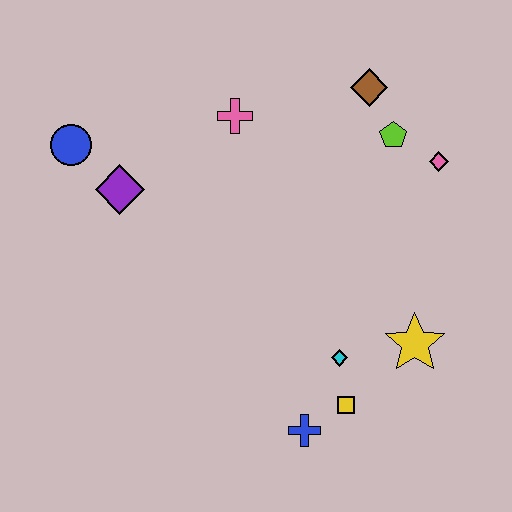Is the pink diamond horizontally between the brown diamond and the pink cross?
No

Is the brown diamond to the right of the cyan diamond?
Yes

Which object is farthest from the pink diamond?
The blue circle is farthest from the pink diamond.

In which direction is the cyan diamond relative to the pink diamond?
The cyan diamond is below the pink diamond.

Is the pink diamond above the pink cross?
No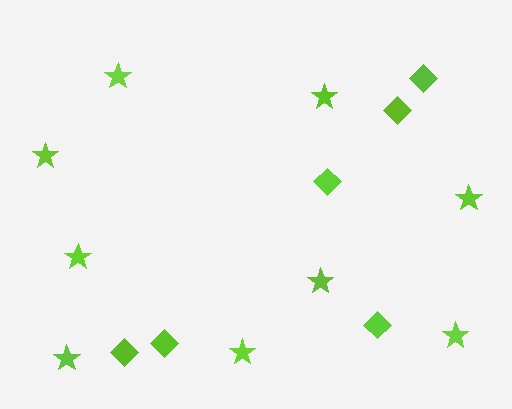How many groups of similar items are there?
There are 2 groups: one group of stars (9) and one group of diamonds (6).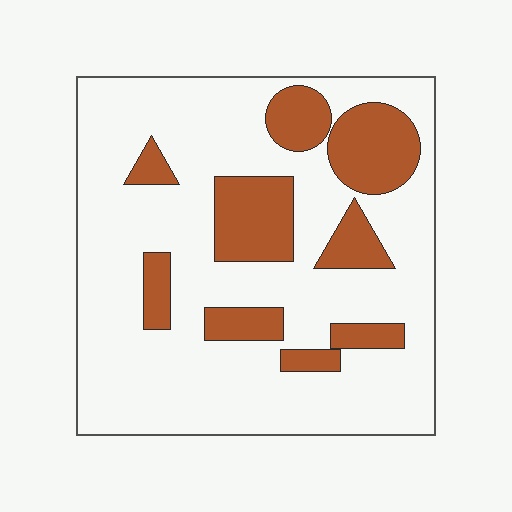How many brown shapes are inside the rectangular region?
9.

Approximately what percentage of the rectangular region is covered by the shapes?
Approximately 25%.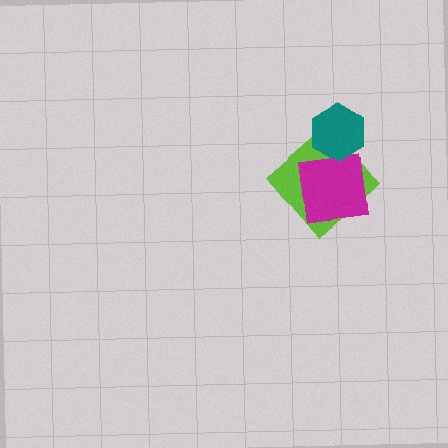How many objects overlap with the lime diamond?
2 objects overlap with the lime diamond.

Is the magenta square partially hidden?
No, no other shape covers it.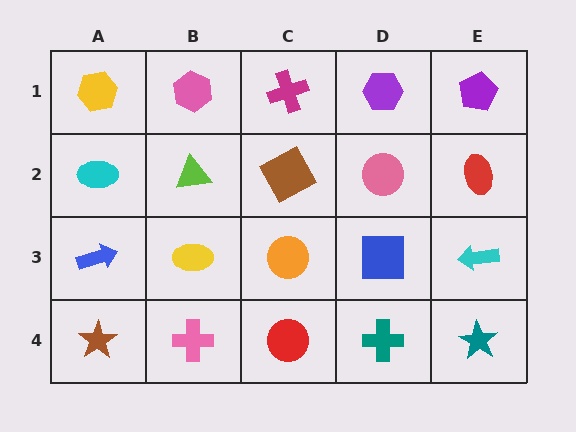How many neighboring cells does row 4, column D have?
3.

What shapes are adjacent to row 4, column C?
An orange circle (row 3, column C), a pink cross (row 4, column B), a teal cross (row 4, column D).